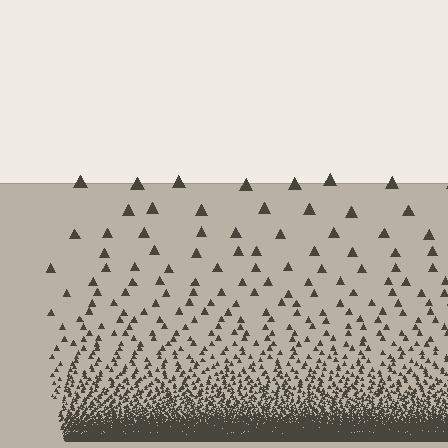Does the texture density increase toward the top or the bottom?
Density increases toward the bottom.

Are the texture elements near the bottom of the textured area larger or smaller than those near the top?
Smaller. The gradient is inverted — elements near the bottom are smaller and denser.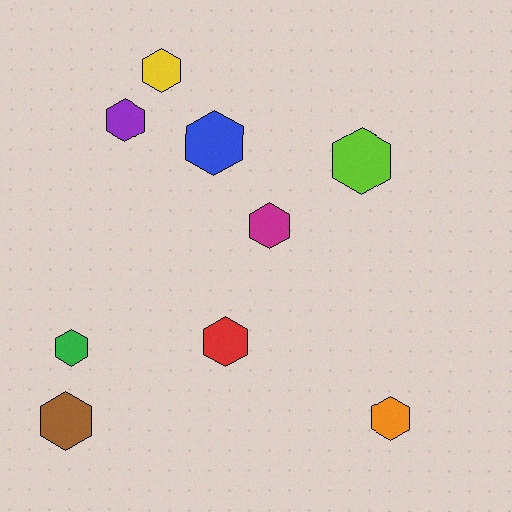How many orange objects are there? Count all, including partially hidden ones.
There is 1 orange object.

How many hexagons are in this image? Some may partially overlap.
There are 9 hexagons.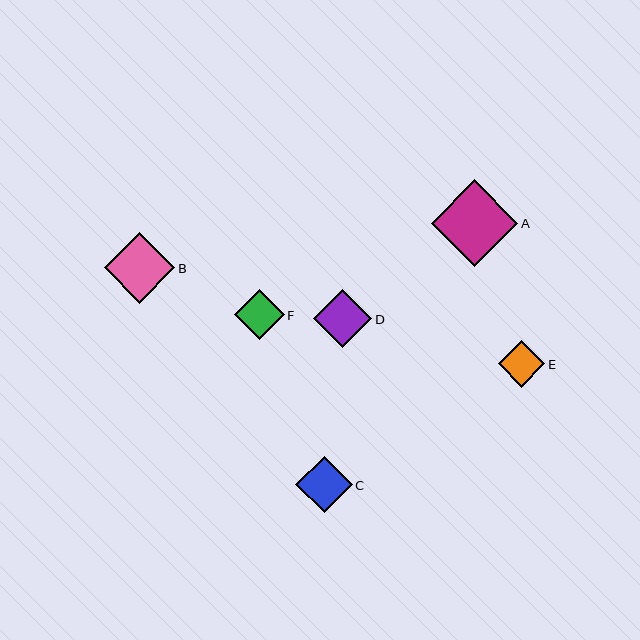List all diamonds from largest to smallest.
From largest to smallest: A, B, D, C, F, E.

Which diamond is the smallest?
Diamond E is the smallest with a size of approximately 46 pixels.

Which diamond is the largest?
Diamond A is the largest with a size of approximately 86 pixels.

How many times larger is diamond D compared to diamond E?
Diamond D is approximately 1.3 times the size of diamond E.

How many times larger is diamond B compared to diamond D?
Diamond B is approximately 1.2 times the size of diamond D.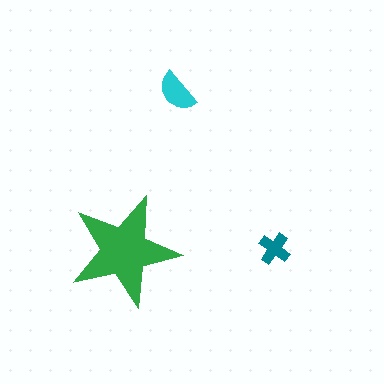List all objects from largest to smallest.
The green star, the cyan semicircle, the teal cross.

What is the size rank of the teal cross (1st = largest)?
3rd.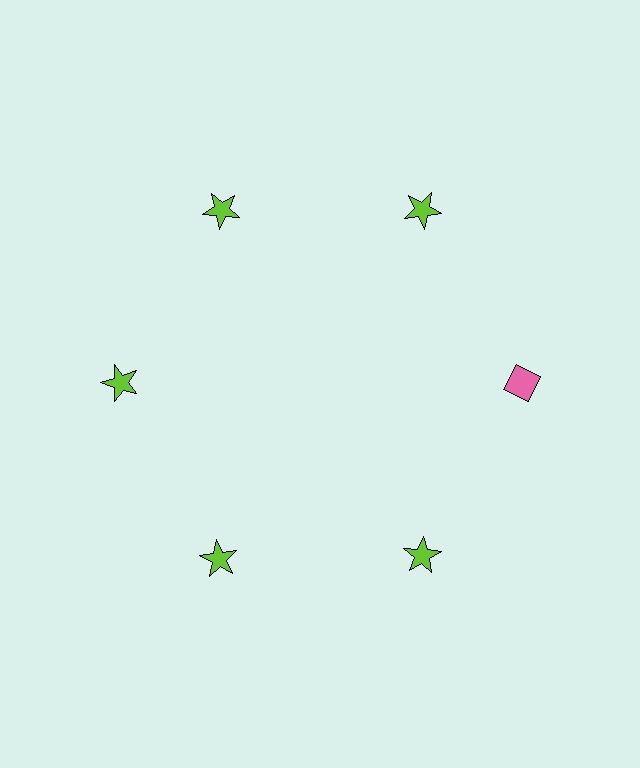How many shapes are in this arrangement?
There are 6 shapes arranged in a ring pattern.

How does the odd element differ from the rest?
It differs in both color (pink instead of lime) and shape (diamond instead of star).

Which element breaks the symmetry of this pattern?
The pink diamond at roughly the 3 o'clock position breaks the symmetry. All other shapes are lime stars.